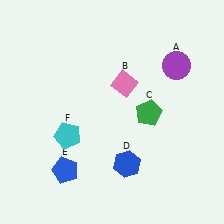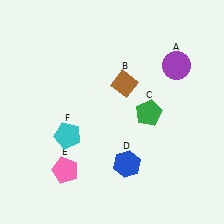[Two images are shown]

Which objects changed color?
B changed from pink to brown. E changed from blue to pink.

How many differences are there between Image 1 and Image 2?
There are 2 differences between the two images.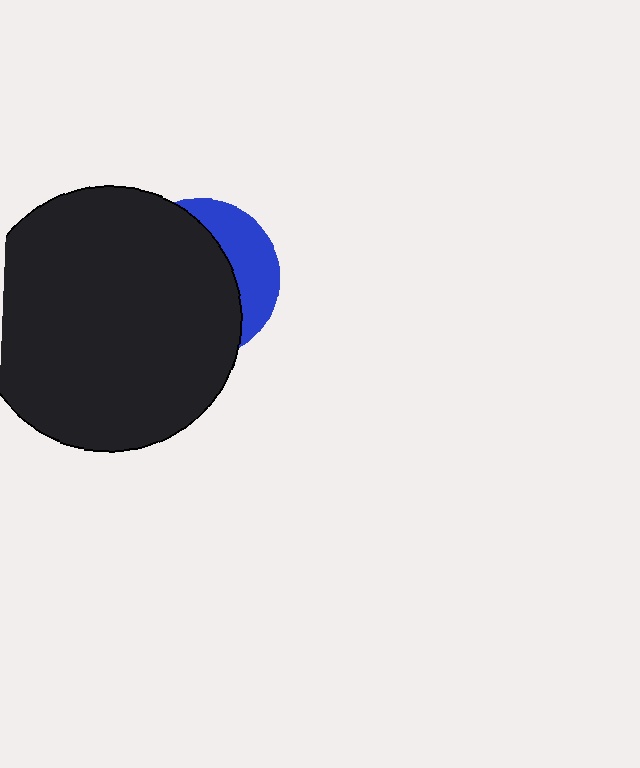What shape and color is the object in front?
The object in front is a black circle.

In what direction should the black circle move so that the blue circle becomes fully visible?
The black circle should move left. That is the shortest direction to clear the overlap and leave the blue circle fully visible.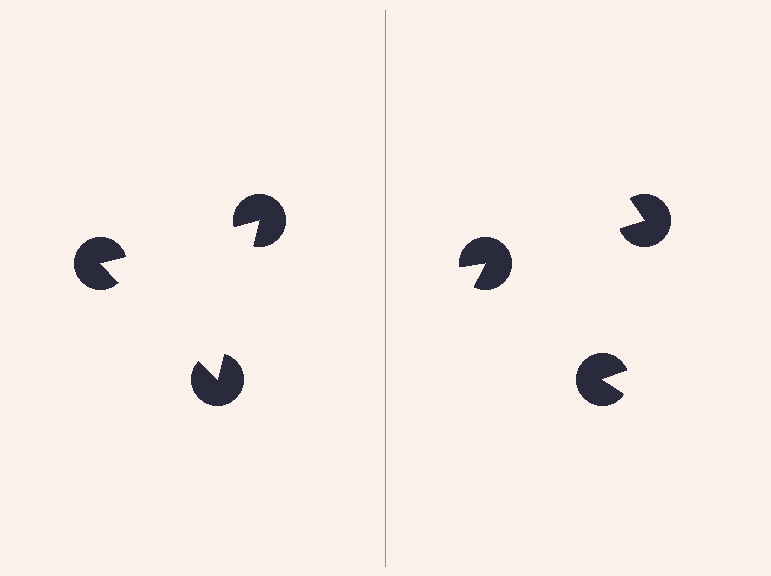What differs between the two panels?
The pac-man discs are positioned identically on both sides; only the wedge orientations differ. On the left they align to a triangle; on the right they are misaligned.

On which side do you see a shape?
An illusory triangle appears on the left side. On the right side the wedge cuts are rotated, so no coherent shape forms.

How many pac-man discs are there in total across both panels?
6 — 3 on each side.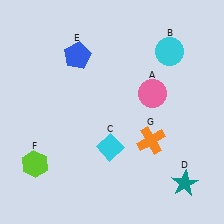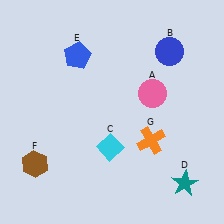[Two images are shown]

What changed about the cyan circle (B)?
In Image 1, B is cyan. In Image 2, it changed to blue.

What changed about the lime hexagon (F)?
In Image 1, F is lime. In Image 2, it changed to brown.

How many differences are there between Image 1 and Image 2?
There are 2 differences between the two images.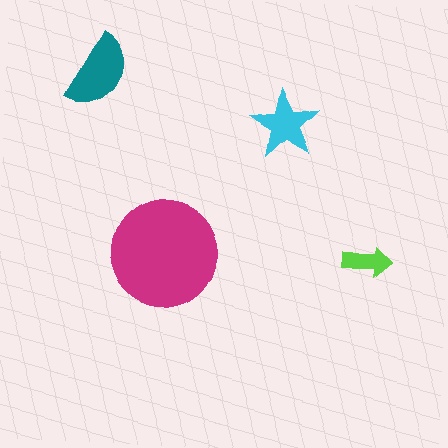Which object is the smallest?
The lime arrow.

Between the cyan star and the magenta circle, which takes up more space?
The magenta circle.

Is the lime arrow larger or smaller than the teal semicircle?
Smaller.